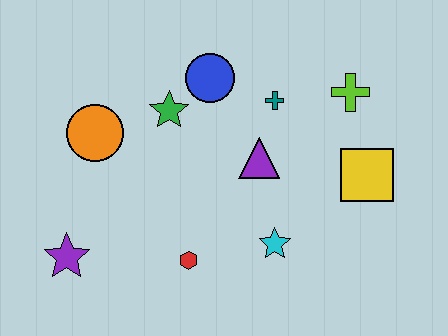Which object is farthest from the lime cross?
The purple star is farthest from the lime cross.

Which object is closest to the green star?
The blue circle is closest to the green star.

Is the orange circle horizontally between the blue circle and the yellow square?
No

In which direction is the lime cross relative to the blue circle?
The lime cross is to the right of the blue circle.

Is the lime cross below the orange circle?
No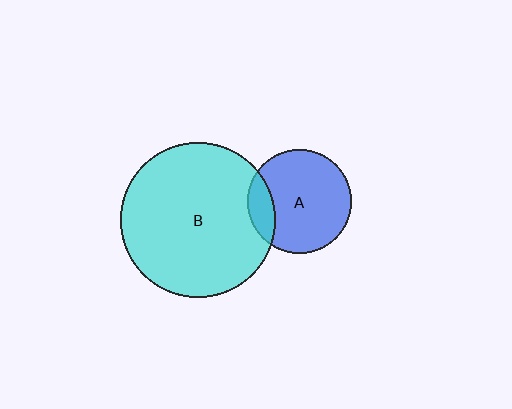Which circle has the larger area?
Circle B (cyan).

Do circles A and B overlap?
Yes.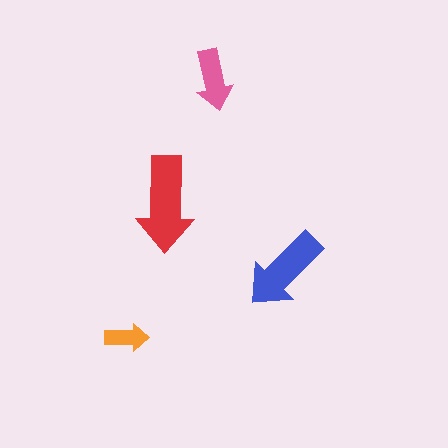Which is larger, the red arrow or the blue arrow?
The red one.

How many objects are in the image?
There are 4 objects in the image.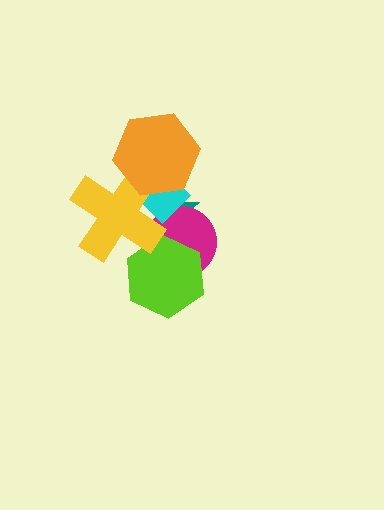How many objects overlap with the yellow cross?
5 objects overlap with the yellow cross.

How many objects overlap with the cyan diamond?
4 objects overlap with the cyan diamond.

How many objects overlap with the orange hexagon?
3 objects overlap with the orange hexagon.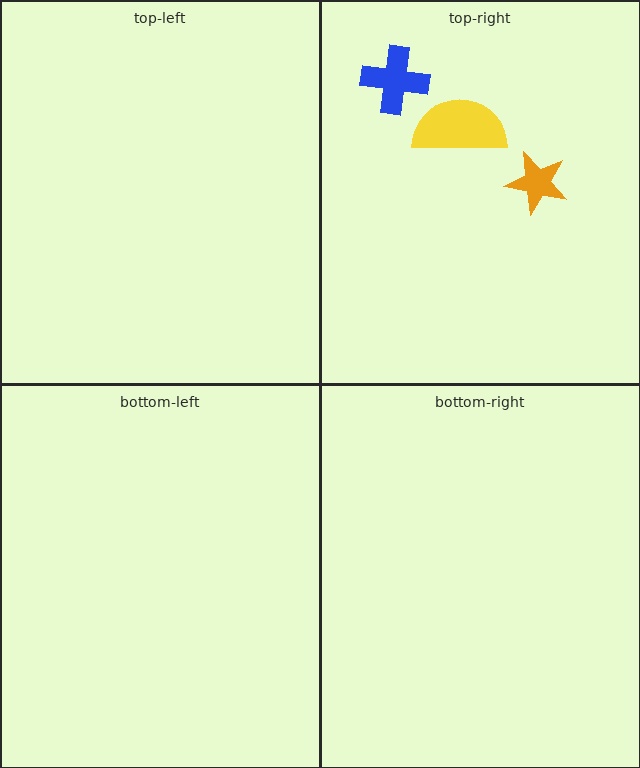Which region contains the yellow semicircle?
The top-right region.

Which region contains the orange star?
The top-right region.